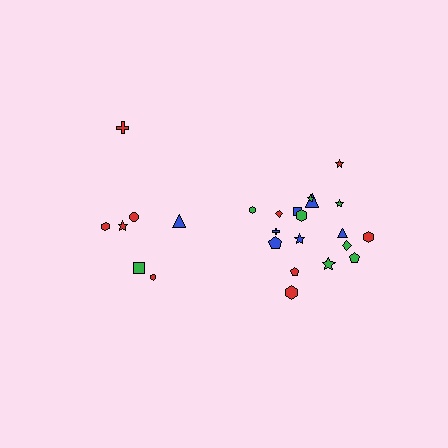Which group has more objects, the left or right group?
The right group.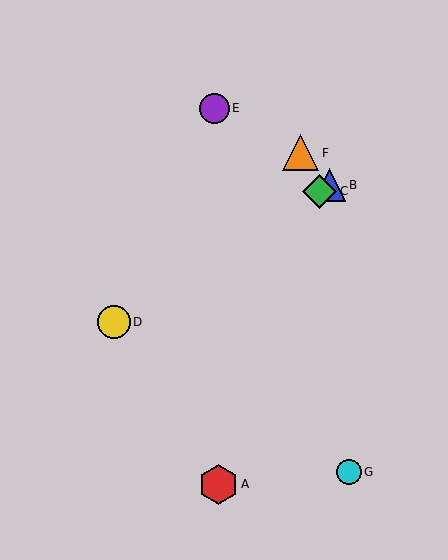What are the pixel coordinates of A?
Object A is at (218, 484).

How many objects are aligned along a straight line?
3 objects (B, C, D) are aligned along a straight line.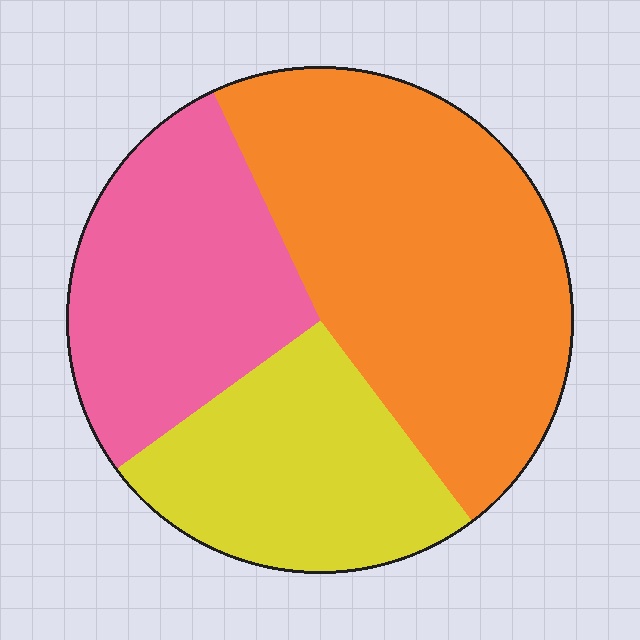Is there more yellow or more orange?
Orange.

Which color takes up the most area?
Orange, at roughly 45%.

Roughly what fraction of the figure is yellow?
Yellow takes up about one quarter (1/4) of the figure.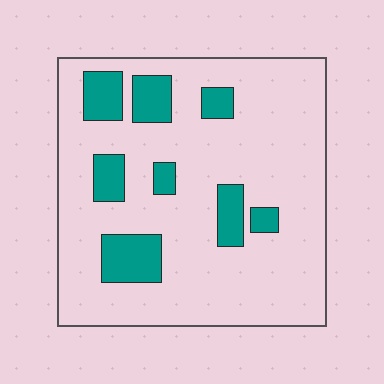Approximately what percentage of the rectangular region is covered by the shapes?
Approximately 15%.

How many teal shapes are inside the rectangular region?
8.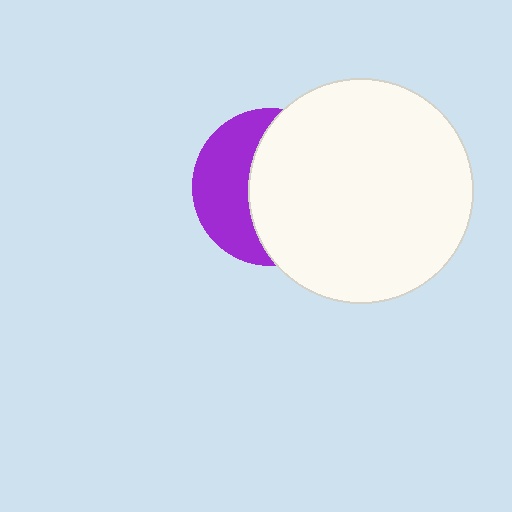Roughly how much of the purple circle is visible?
A small part of it is visible (roughly 40%).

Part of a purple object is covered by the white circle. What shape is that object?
It is a circle.